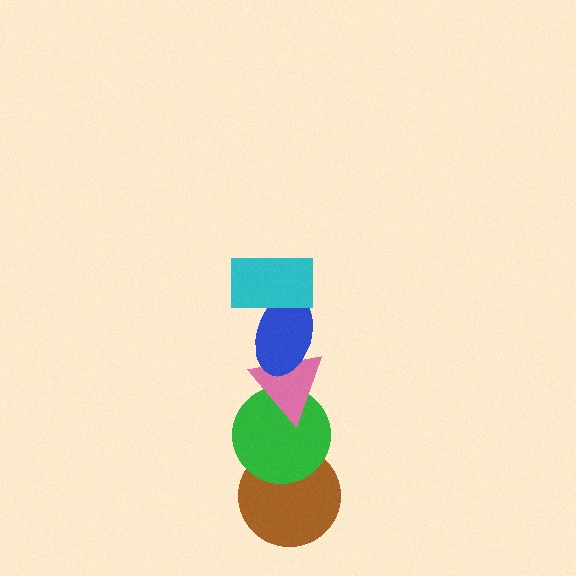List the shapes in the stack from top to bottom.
From top to bottom: the cyan rectangle, the blue ellipse, the pink triangle, the green circle, the brown circle.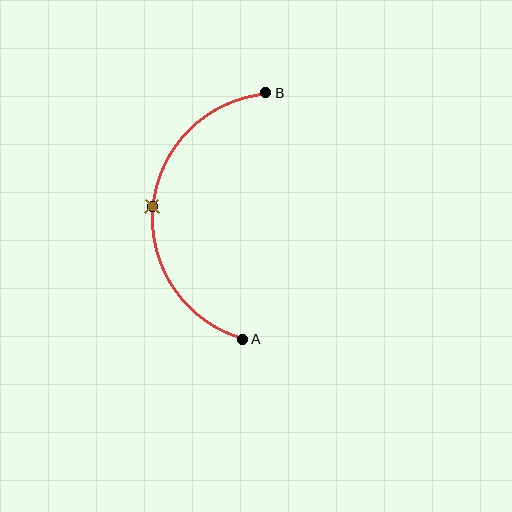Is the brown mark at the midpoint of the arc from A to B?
Yes. The brown mark lies on the arc at equal arc-length from both A and B — it is the arc midpoint.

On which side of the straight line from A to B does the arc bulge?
The arc bulges to the left of the straight line connecting A and B.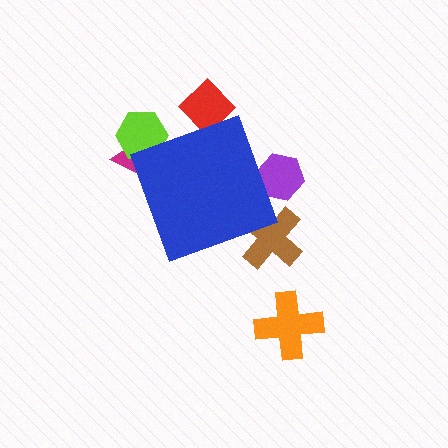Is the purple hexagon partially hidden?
Yes, the purple hexagon is partially hidden behind the blue diamond.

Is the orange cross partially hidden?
No, the orange cross is fully visible.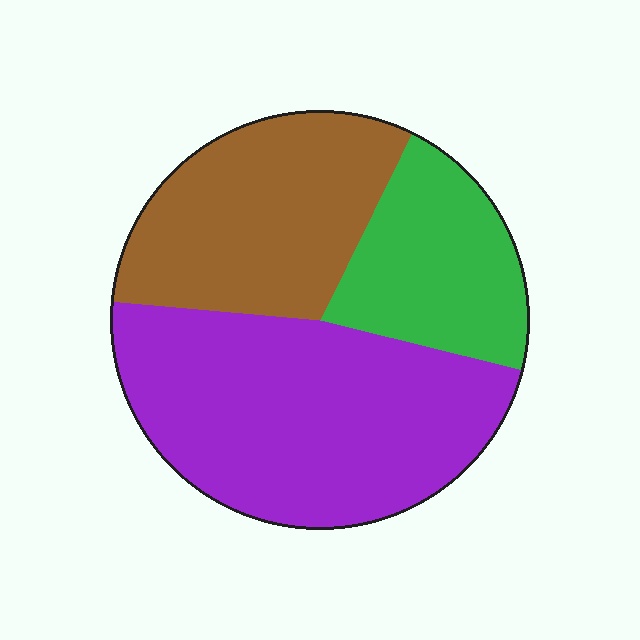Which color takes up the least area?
Green, at roughly 20%.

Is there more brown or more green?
Brown.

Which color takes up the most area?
Purple, at roughly 45%.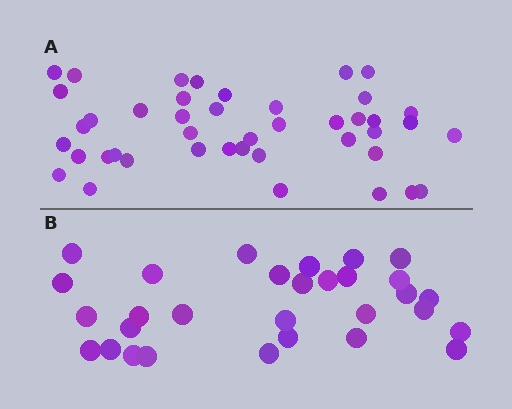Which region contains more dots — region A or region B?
Region A (the top region) has more dots.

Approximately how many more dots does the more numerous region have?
Region A has approximately 15 more dots than region B.